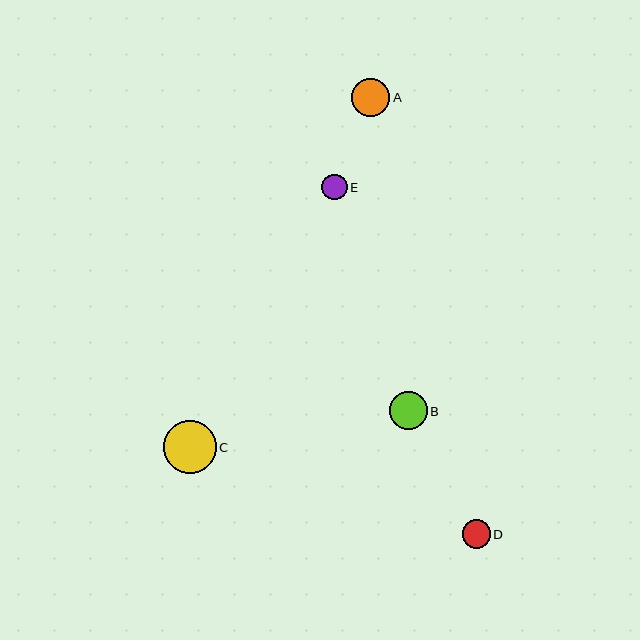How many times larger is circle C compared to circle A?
Circle C is approximately 1.4 times the size of circle A.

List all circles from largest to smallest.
From largest to smallest: C, B, A, D, E.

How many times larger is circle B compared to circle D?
Circle B is approximately 1.3 times the size of circle D.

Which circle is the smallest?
Circle E is the smallest with a size of approximately 26 pixels.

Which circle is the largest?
Circle C is the largest with a size of approximately 53 pixels.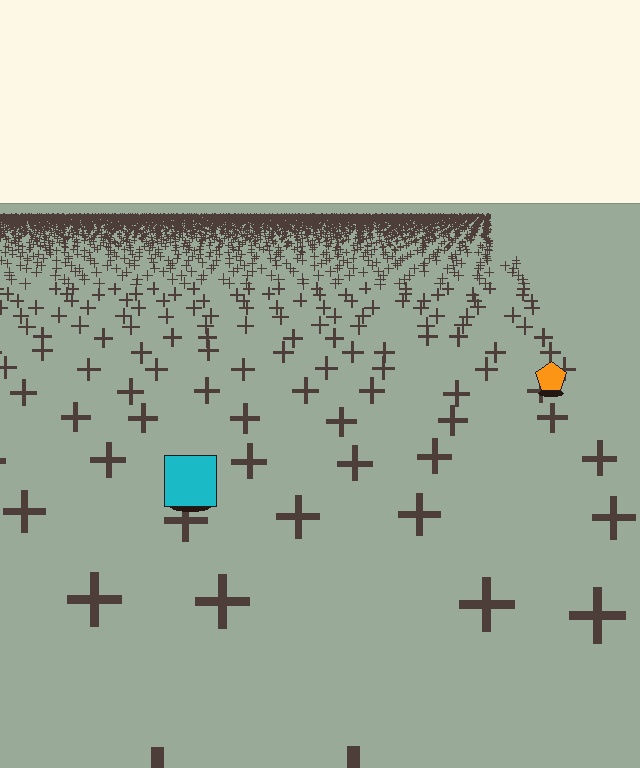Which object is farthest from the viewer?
The orange pentagon is farthest from the viewer. It appears smaller and the ground texture around it is denser.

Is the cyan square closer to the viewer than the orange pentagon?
Yes. The cyan square is closer — you can tell from the texture gradient: the ground texture is coarser near it.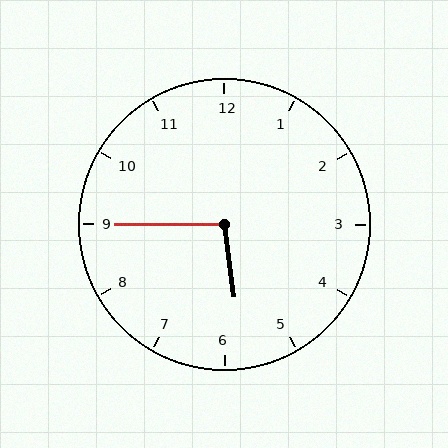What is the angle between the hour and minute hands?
Approximately 98 degrees.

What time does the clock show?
5:45.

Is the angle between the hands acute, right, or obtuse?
It is obtuse.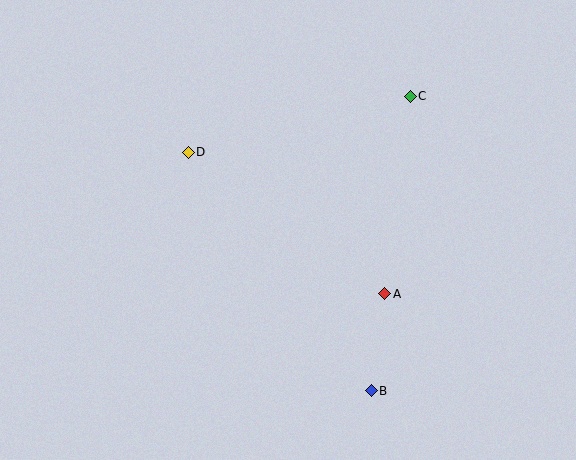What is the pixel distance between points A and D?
The distance between A and D is 242 pixels.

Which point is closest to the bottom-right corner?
Point B is closest to the bottom-right corner.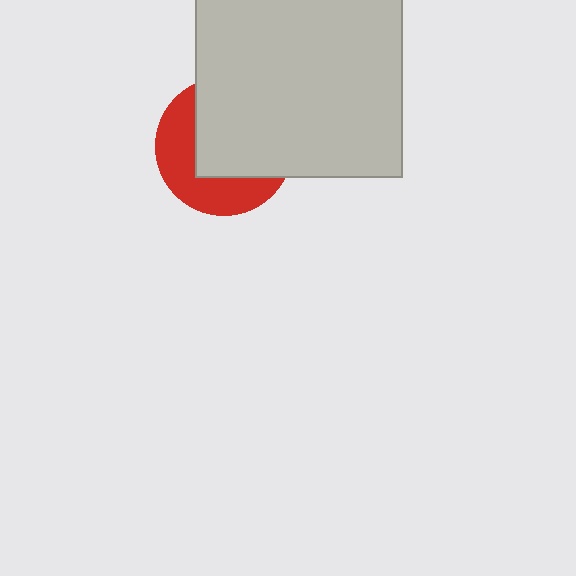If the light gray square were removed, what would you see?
You would see the complete red circle.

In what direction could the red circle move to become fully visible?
The red circle could move toward the lower-left. That would shift it out from behind the light gray square entirely.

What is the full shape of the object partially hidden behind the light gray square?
The partially hidden object is a red circle.